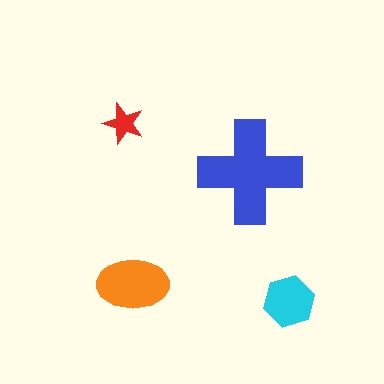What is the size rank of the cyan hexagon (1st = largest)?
3rd.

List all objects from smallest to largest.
The red star, the cyan hexagon, the orange ellipse, the blue cross.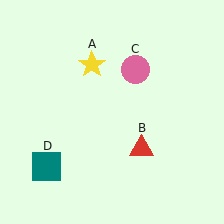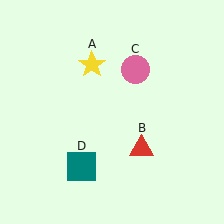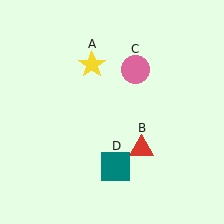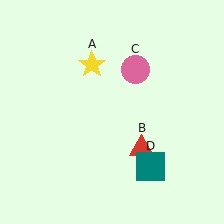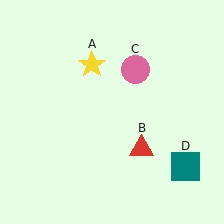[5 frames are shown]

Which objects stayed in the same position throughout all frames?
Yellow star (object A) and red triangle (object B) and pink circle (object C) remained stationary.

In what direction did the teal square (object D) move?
The teal square (object D) moved right.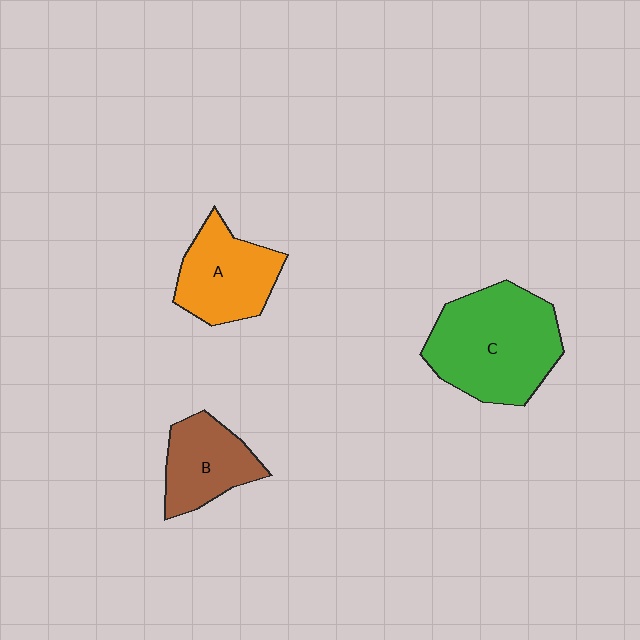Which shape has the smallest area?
Shape B (brown).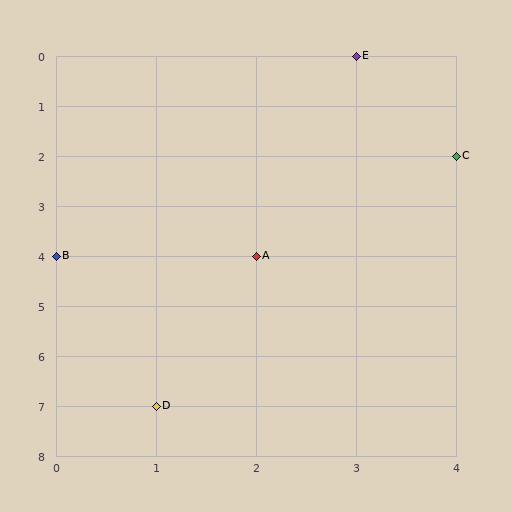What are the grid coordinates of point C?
Point C is at grid coordinates (4, 2).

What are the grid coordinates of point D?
Point D is at grid coordinates (1, 7).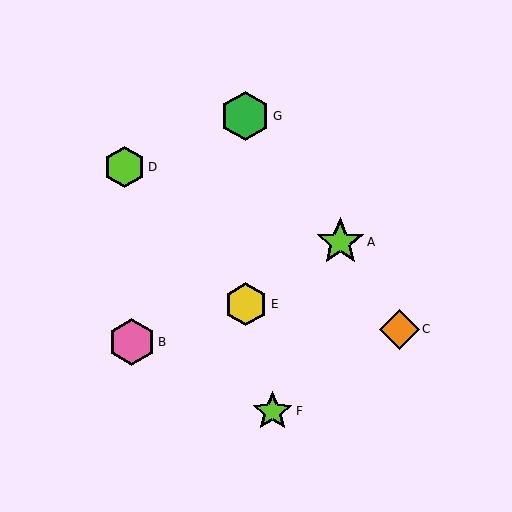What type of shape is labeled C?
Shape C is an orange diamond.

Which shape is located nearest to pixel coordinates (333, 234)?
The lime star (labeled A) at (340, 242) is nearest to that location.